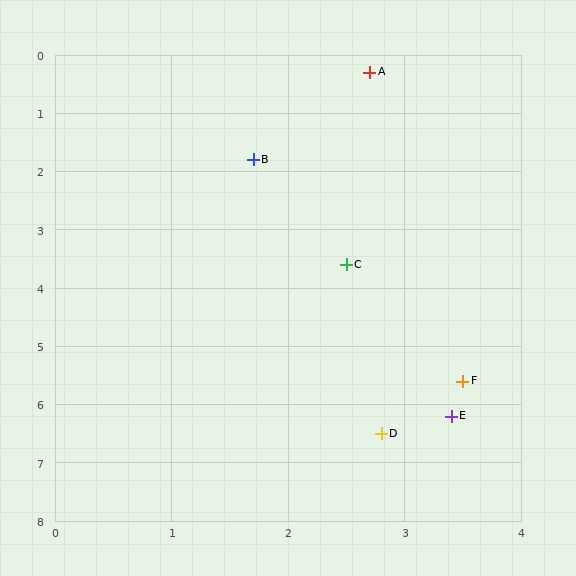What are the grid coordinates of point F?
Point F is at approximately (3.5, 5.6).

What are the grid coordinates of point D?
Point D is at approximately (2.8, 6.5).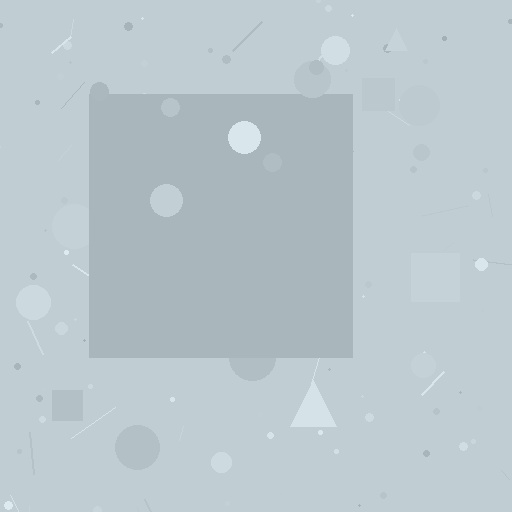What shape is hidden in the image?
A square is hidden in the image.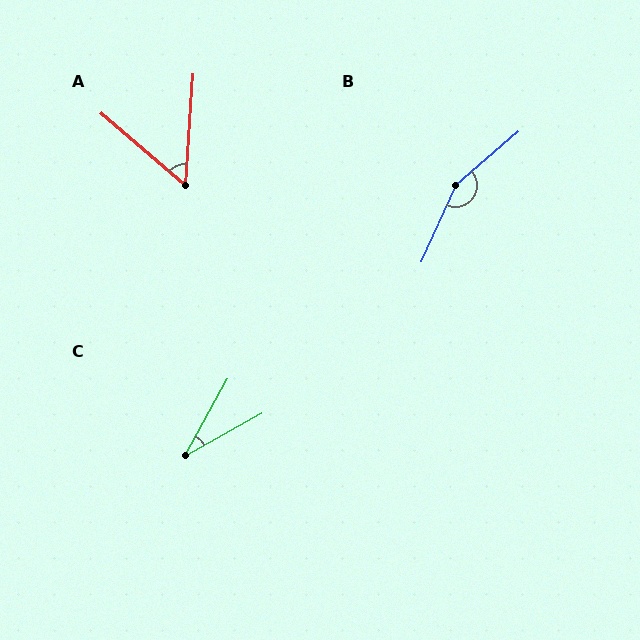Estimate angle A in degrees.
Approximately 53 degrees.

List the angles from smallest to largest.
C (32°), A (53°), B (155°).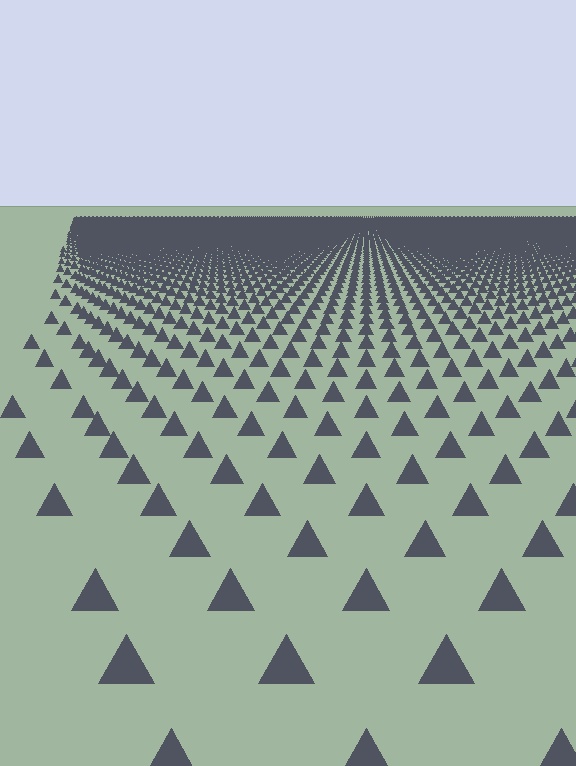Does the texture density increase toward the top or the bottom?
Density increases toward the top.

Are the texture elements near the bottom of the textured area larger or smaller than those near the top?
Larger. Near the bottom, elements are closer to the viewer and appear at a bigger on-screen size.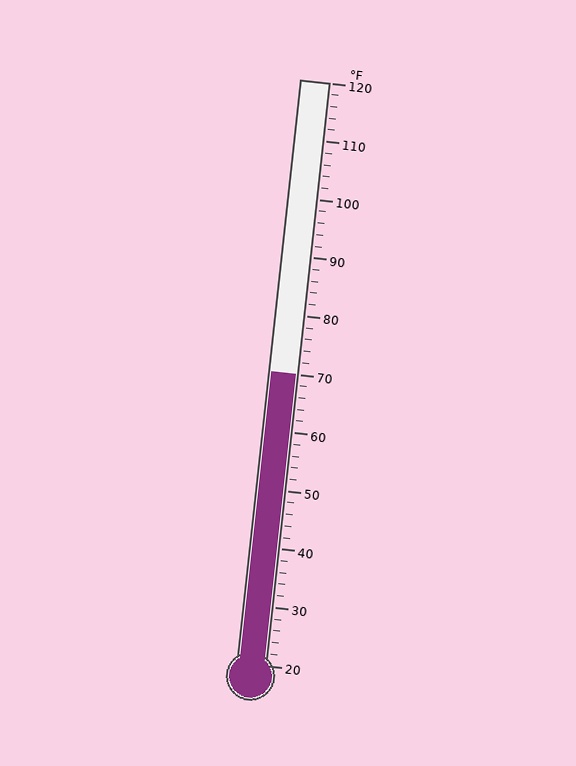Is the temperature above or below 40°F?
The temperature is above 40°F.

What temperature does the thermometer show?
The thermometer shows approximately 70°F.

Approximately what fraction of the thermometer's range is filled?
The thermometer is filled to approximately 50% of its range.